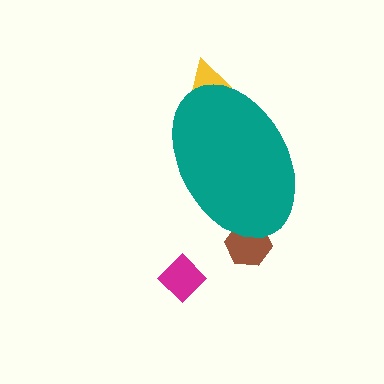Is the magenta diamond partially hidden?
No, the magenta diamond is fully visible.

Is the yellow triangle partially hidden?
Yes, the yellow triangle is partially hidden behind the teal ellipse.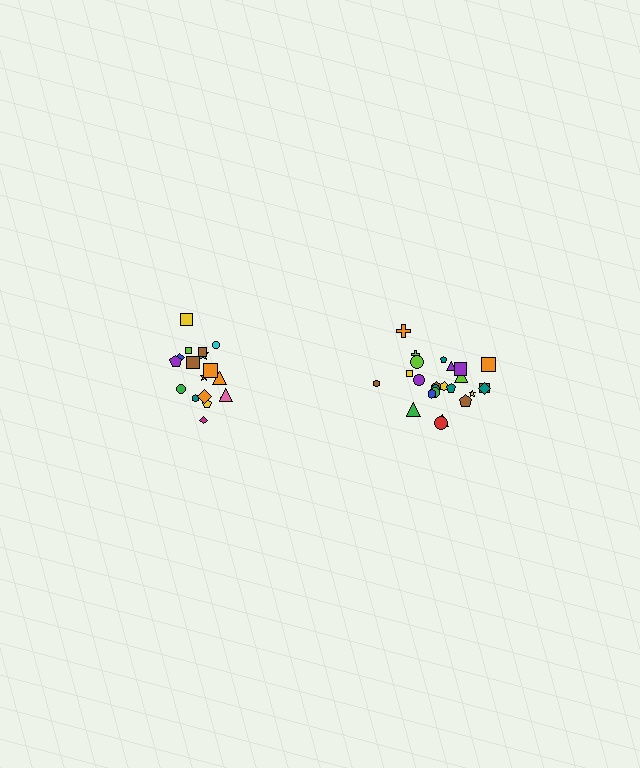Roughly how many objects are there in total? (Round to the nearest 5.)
Roughly 45 objects in total.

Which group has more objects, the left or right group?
The right group.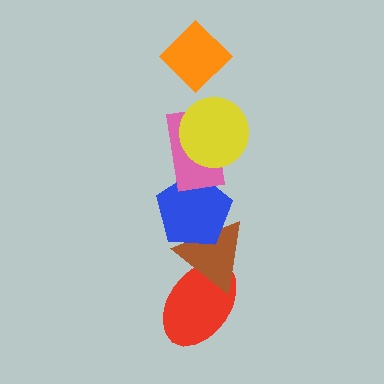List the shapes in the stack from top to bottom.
From top to bottom: the orange diamond, the yellow circle, the pink rectangle, the blue pentagon, the brown triangle, the red ellipse.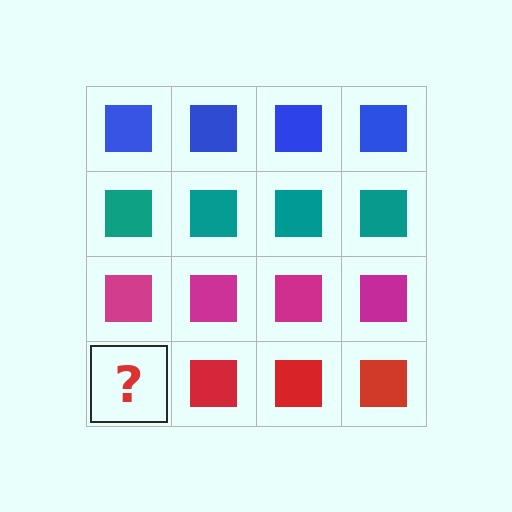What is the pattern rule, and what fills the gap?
The rule is that each row has a consistent color. The gap should be filled with a red square.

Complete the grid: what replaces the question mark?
The question mark should be replaced with a red square.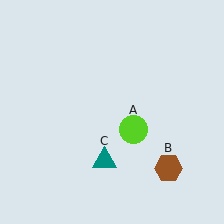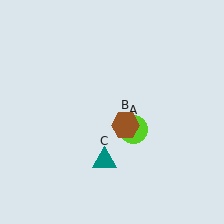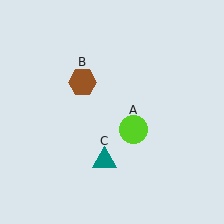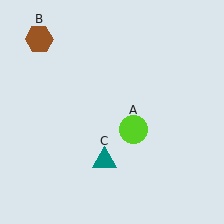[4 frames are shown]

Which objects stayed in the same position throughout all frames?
Lime circle (object A) and teal triangle (object C) remained stationary.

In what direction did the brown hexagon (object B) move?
The brown hexagon (object B) moved up and to the left.